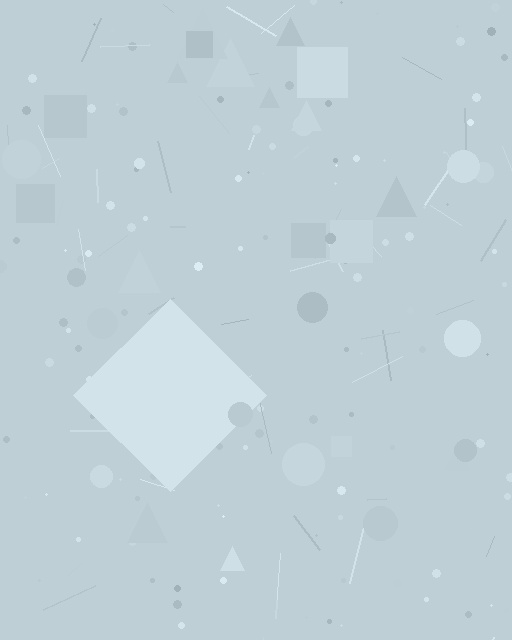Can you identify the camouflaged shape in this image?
The camouflaged shape is a diamond.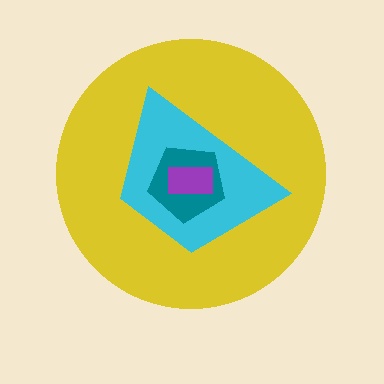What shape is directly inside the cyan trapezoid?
The teal pentagon.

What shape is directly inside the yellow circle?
The cyan trapezoid.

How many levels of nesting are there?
4.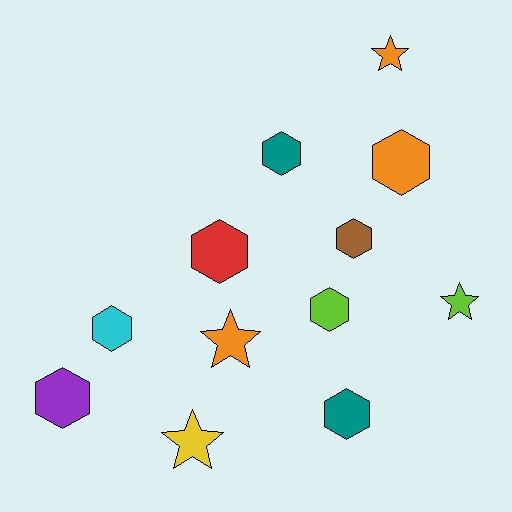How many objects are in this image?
There are 12 objects.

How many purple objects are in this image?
There is 1 purple object.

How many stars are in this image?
There are 4 stars.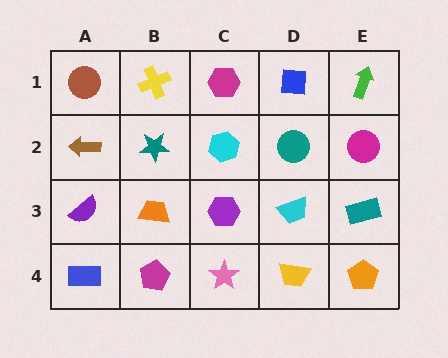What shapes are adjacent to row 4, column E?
A teal rectangle (row 3, column E), a yellow trapezoid (row 4, column D).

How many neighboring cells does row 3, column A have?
3.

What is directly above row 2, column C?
A magenta hexagon.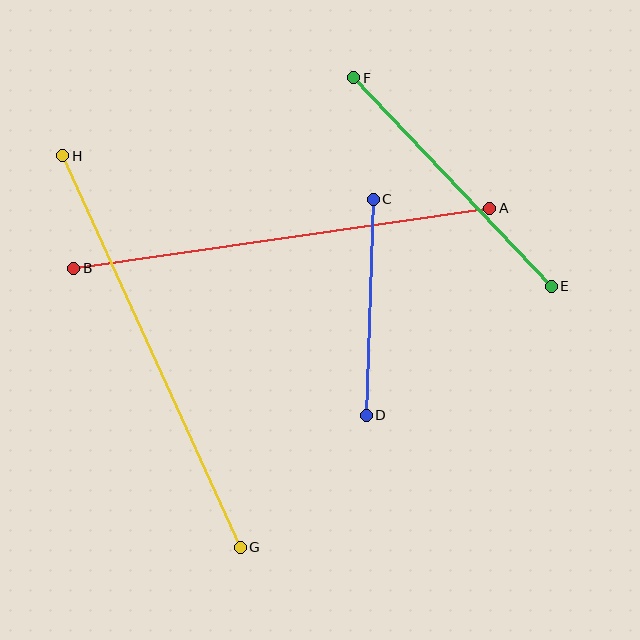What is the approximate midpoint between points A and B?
The midpoint is at approximately (282, 238) pixels.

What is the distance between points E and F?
The distance is approximately 287 pixels.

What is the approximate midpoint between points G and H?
The midpoint is at approximately (152, 351) pixels.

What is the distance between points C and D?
The distance is approximately 216 pixels.